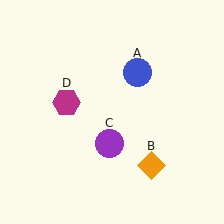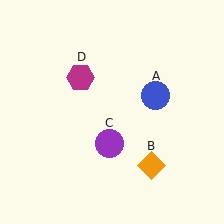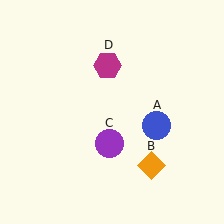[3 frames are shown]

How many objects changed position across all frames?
2 objects changed position: blue circle (object A), magenta hexagon (object D).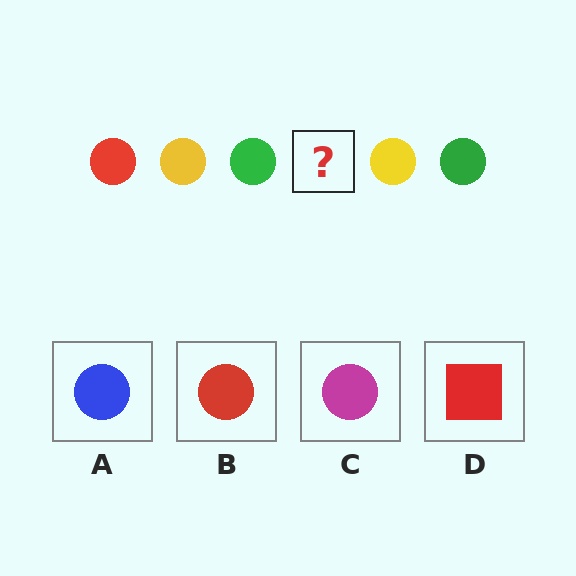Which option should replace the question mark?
Option B.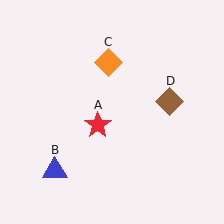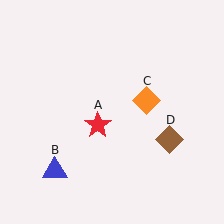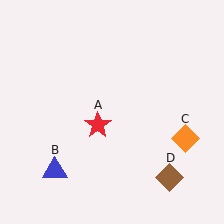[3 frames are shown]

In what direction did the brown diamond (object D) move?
The brown diamond (object D) moved down.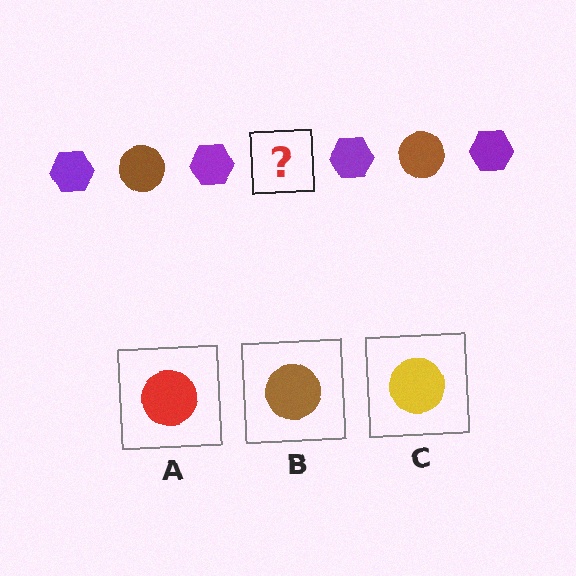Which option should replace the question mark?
Option B.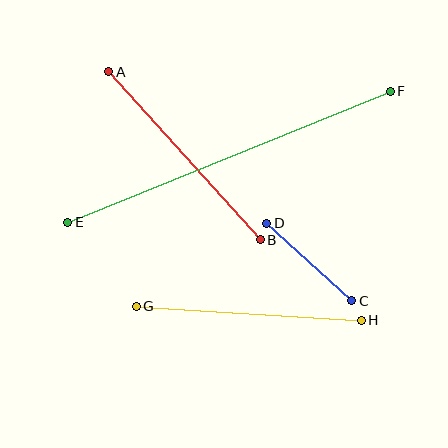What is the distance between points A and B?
The distance is approximately 226 pixels.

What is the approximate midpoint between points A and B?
The midpoint is at approximately (185, 156) pixels.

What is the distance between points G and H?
The distance is approximately 225 pixels.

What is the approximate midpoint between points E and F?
The midpoint is at approximately (229, 157) pixels.